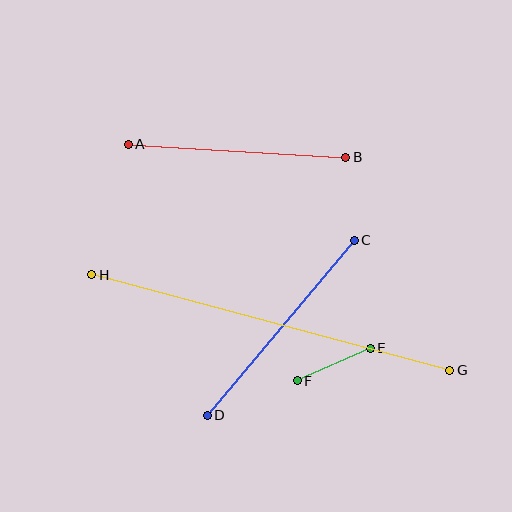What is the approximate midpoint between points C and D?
The midpoint is at approximately (281, 328) pixels.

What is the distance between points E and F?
The distance is approximately 80 pixels.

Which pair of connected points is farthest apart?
Points G and H are farthest apart.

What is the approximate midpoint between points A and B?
The midpoint is at approximately (237, 151) pixels.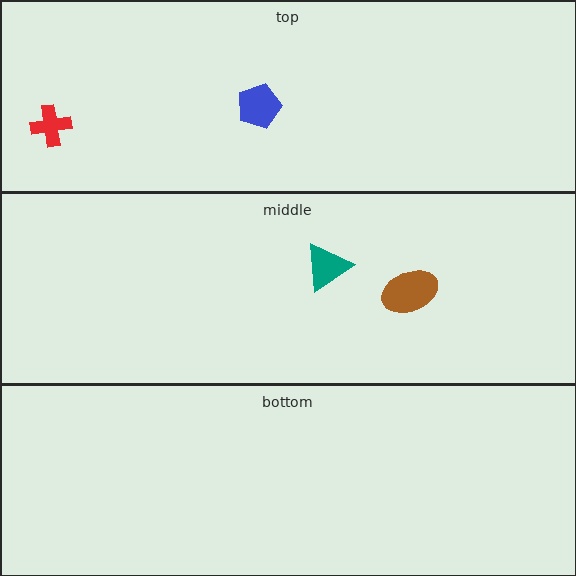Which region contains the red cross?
The top region.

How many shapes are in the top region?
2.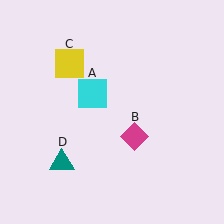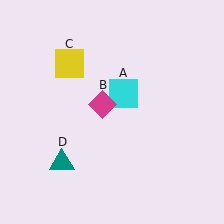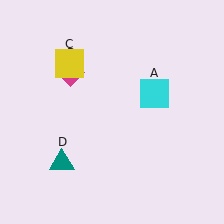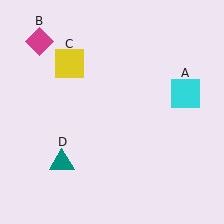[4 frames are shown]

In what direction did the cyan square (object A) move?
The cyan square (object A) moved right.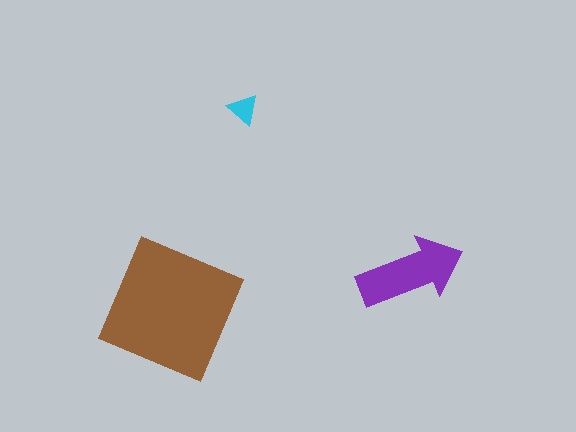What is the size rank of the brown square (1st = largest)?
1st.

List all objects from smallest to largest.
The cyan triangle, the purple arrow, the brown square.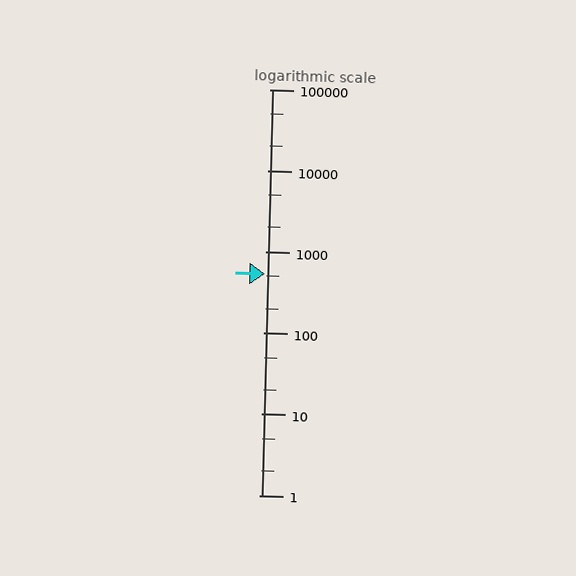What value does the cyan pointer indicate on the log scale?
The pointer indicates approximately 540.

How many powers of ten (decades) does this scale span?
The scale spans 5 decades, from 1 to 100000.